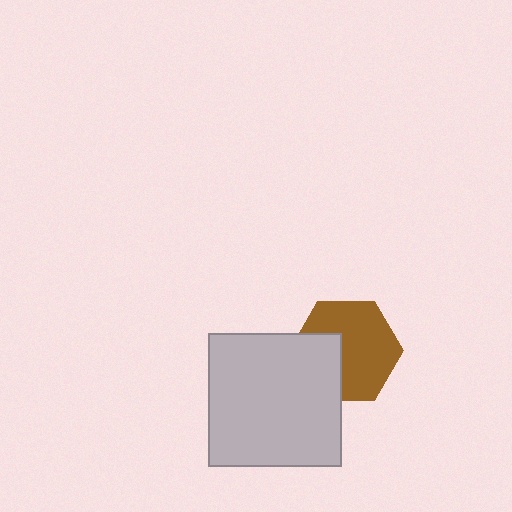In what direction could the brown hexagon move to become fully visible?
The brown hexagon could move toward the upper-right. That would shift it out from behind the light gray square entirely.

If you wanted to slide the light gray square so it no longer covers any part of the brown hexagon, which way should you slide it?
Slide it toward the lower-left — that is the most direct way to separate the two shapes.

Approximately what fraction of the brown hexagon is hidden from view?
Roughly 32% of the brown hexagon is hidden behind the light gray square.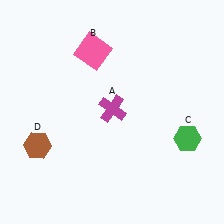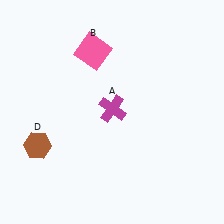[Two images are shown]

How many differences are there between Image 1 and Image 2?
There is 1 difference between the two images.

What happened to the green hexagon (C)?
The green hexagon (C) was removed in Image 2. It was in the bottom-right area of Image 1.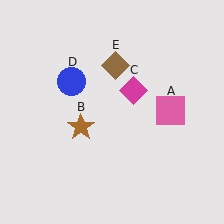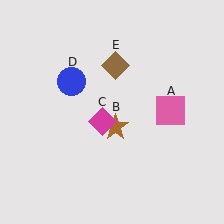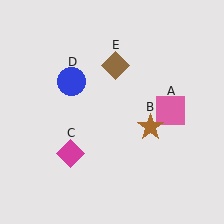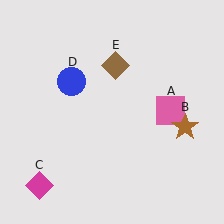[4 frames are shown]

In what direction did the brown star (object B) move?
The brown star (object B) moved right.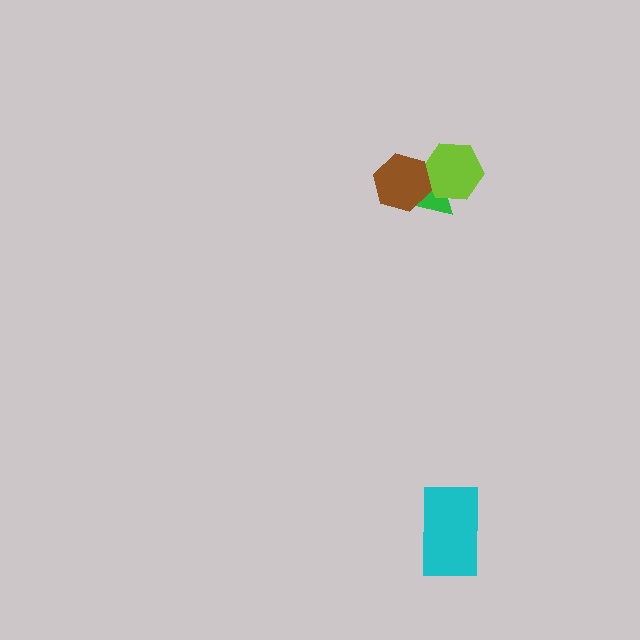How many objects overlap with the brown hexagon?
2 objects overlap with the brown hexagon.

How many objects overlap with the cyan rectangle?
0 objects overlap with the cyan rectangle.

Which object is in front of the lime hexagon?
The brown hexagon is in front of the lime hexagon.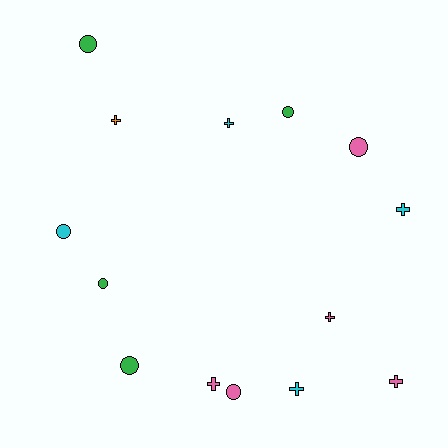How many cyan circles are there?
There is 1 cyan circle.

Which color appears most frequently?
Pink, with 5 objects.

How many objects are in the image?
There are 14 objects.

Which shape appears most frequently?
Circle, with 7 objects.